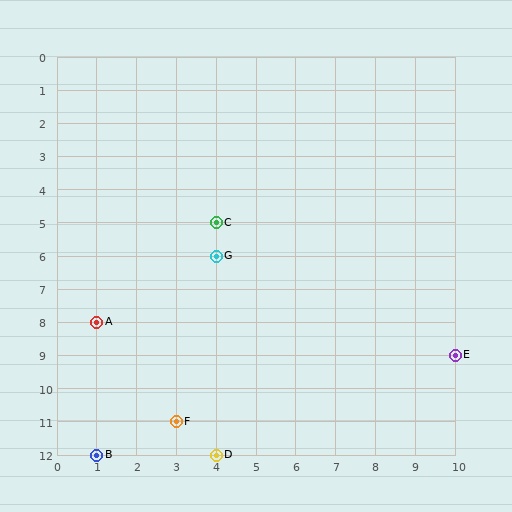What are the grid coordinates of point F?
Point F is at grid coordinates (3, 11).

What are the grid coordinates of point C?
Point C is at grid coordinates (4, 5).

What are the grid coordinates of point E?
Point E is at grid coordinates (10, 9).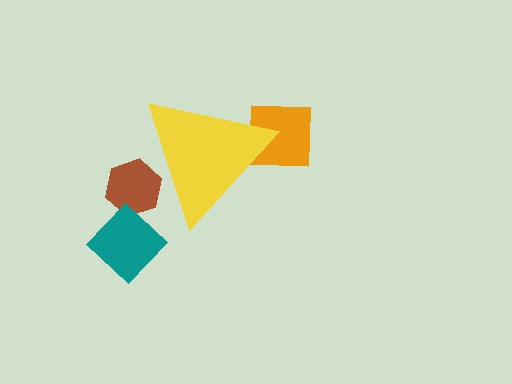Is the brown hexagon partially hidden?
Yes, the brown hexagon is partially hidden behind the yellow triangle.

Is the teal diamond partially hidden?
No, the teal diamond is fully visible.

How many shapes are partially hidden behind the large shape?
2 shapes are partially hidden.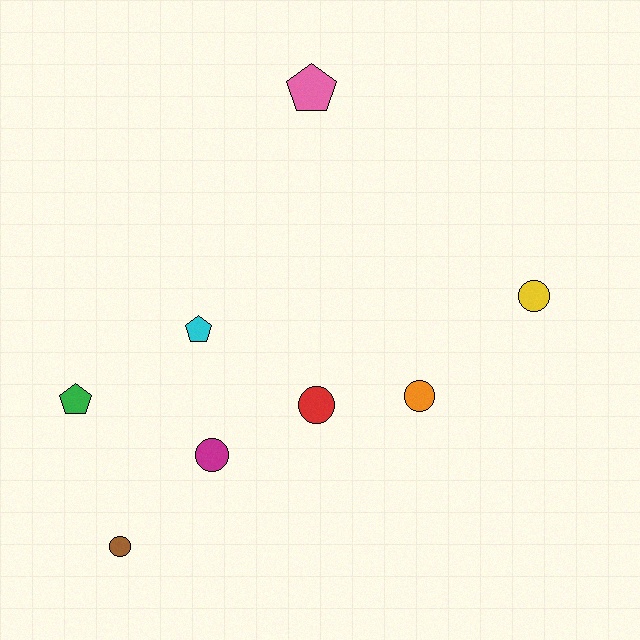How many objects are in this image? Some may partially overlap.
There are 8 objects.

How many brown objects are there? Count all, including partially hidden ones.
There is 1 brown object.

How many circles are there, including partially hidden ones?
There are 5 circles.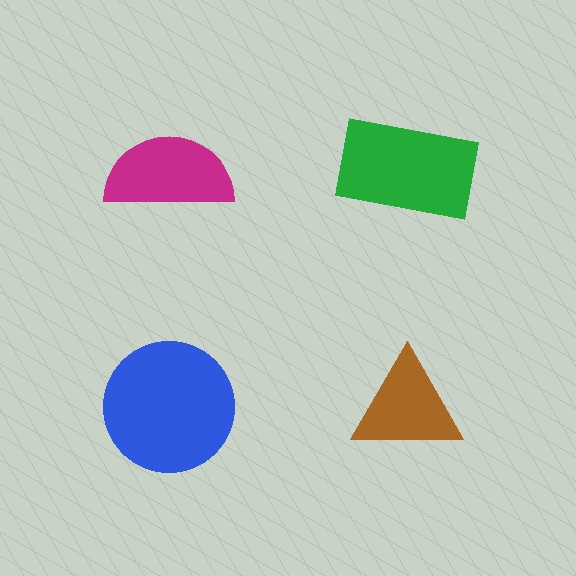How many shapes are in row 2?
2 shapes.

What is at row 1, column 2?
A green rectangle.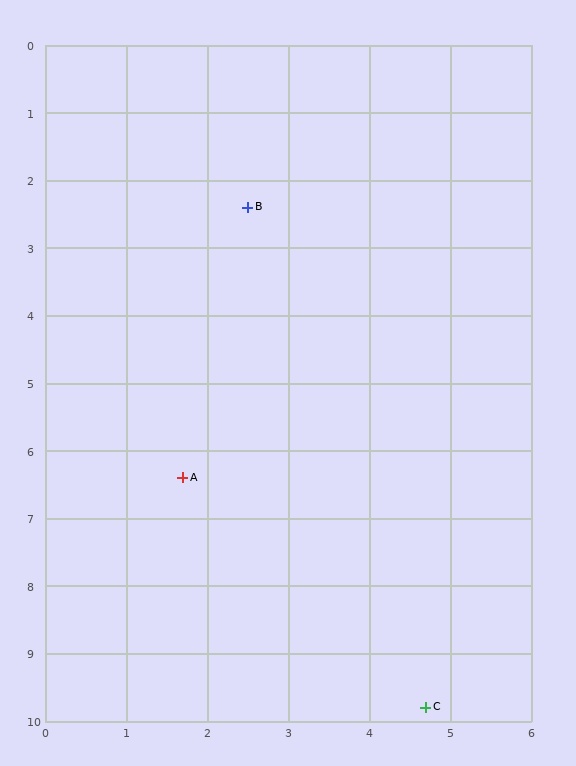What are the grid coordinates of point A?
Point A is at approximately (1.7, 6.4).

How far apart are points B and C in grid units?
Points B and C are about 7.7 grid units apart.